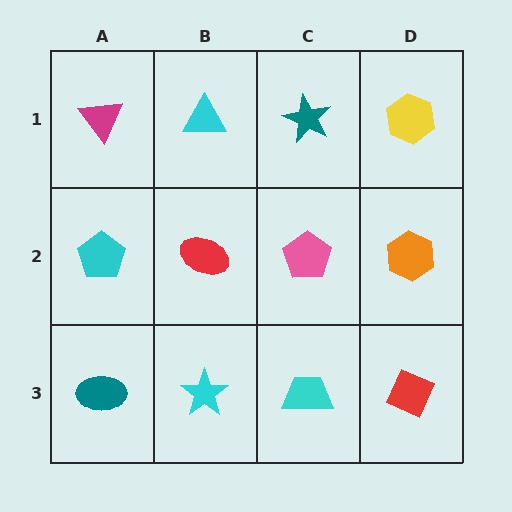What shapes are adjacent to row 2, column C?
A teal star (row 1, column C), a cyan trapezoid (row 3, column C), a red ellipse (row 2, column B), an orange hexagon (row 2, column D).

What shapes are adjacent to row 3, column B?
A red ellipse (row 2, column B), a teal ellipse (row 3, column A), a cyan trapezoid (row 3, column C).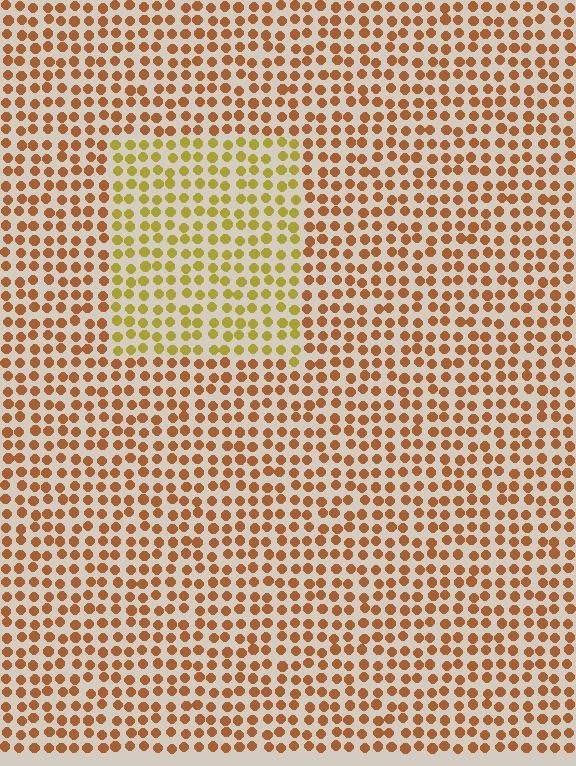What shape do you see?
I see a rectangle.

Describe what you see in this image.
The image is filled with small brown elements in a uniform arrangement. A rectangle-shaped region is visible where the elements are tinted to a slightly different hue, forming a subtle color boundary.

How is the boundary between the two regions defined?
The boundary is defined purely by a slight shift in hue (about 34 degrees). Spacing, size, and orientation are identical on both sides.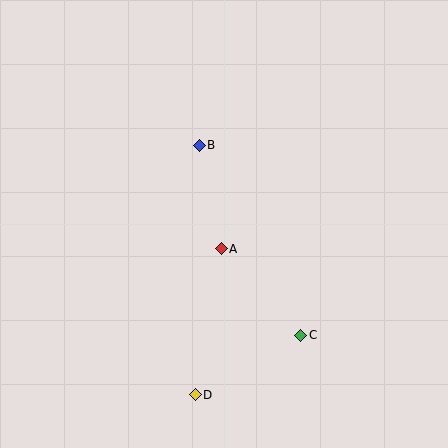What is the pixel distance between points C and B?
The distance between C and B is 215 pixels.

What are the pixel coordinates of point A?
Point A is at (221, 249).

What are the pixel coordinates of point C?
Point C is at (301, 335).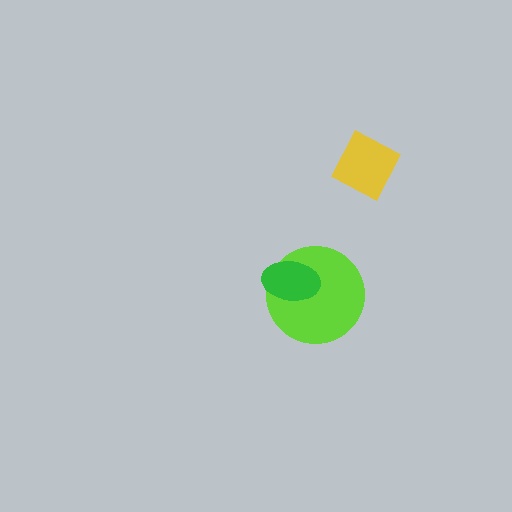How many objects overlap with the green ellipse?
1 object overlaps with the green ellipse.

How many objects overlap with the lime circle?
1 object overlaps with the lime circle.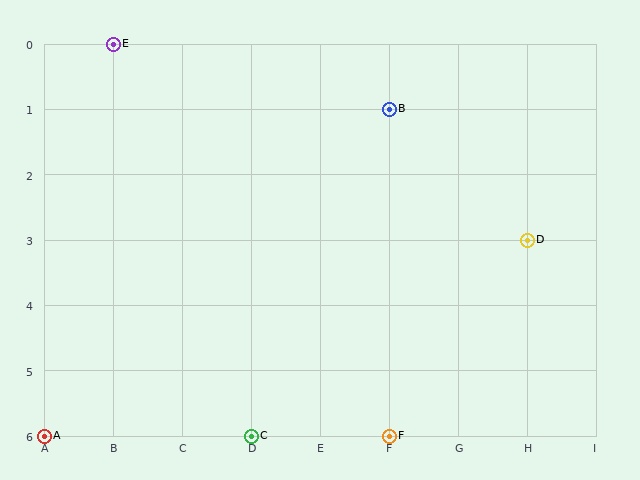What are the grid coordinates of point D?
Point D is at grid coordinates (H, 3).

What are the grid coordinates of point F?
Point F is at grid coordinates (F, 6).